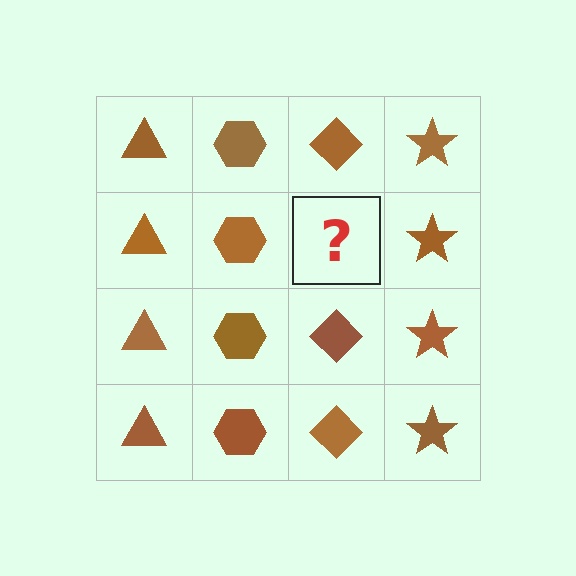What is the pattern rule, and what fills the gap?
The rule is that each column has a consistent shape. The gap should be filled with a brown diamond.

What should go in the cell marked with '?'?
The missing cell should contain a brown diamond.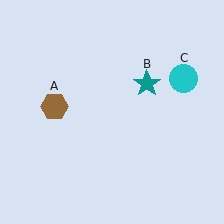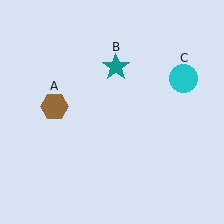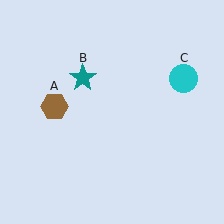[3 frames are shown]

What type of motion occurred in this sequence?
The teal star (object B) rotated counterclockwise around the center of the scene.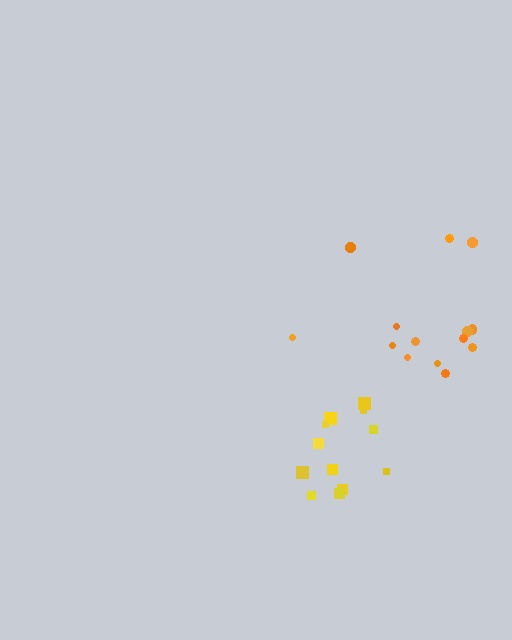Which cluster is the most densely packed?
Yellow.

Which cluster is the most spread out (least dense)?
Orange.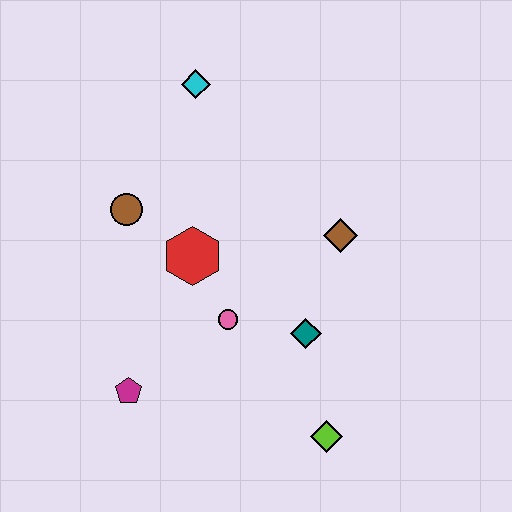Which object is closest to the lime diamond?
The teal diamond is closest to the lime diamond.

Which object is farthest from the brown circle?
The lime diamond is farthest from the brown circle.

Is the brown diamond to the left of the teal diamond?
No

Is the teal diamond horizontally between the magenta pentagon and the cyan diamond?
No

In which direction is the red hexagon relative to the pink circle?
The red hexagon is above the pink circle.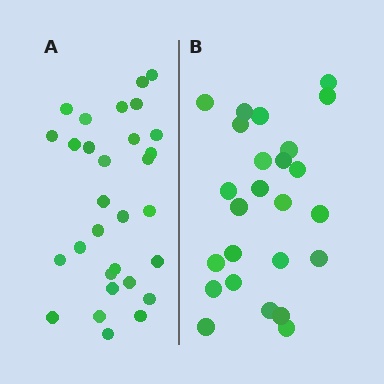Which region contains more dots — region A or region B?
Region A (the left region) has more dots.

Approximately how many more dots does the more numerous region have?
Region A has about 5 more dots than region B.